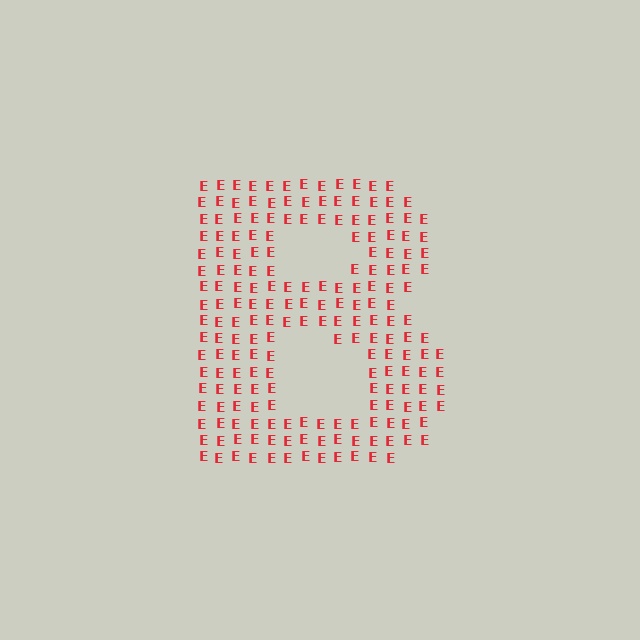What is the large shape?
The large shape is the letter B.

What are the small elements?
The small elements are letter E's.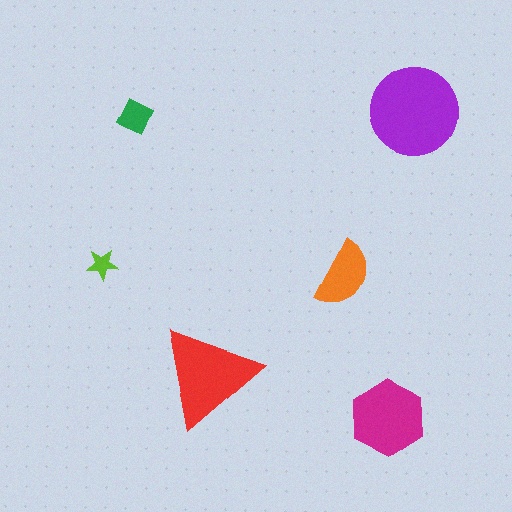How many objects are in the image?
There are 6 objects in the image.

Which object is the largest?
The purple circle.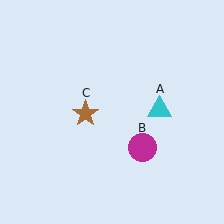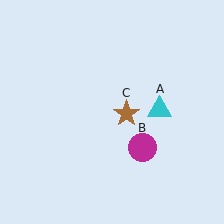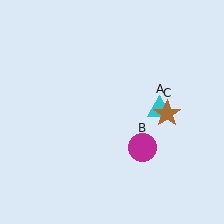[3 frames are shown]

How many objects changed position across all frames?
1 object changed position: brown star (object C).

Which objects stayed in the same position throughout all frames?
Cyan triangle (object A) and magenta circle (object B) remained stationary.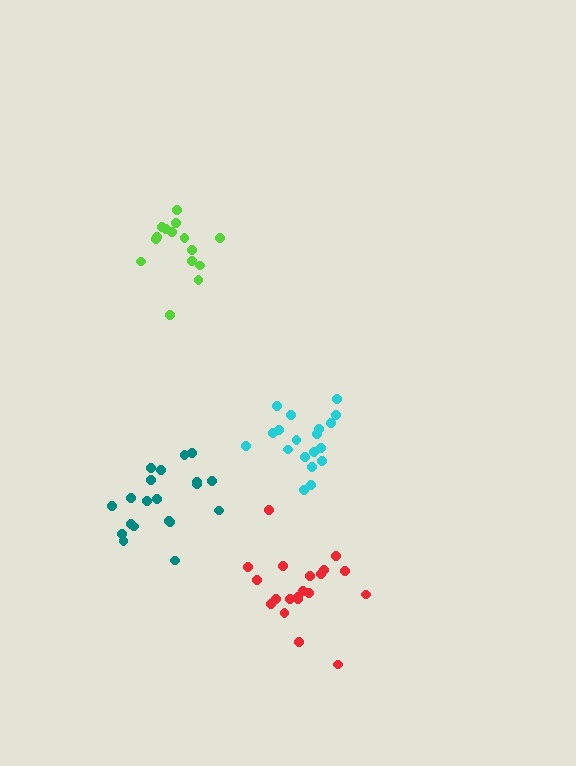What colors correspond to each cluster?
The clusters are colored: lime, cyan, red, teal.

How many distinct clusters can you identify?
There are 4 distinct clusters.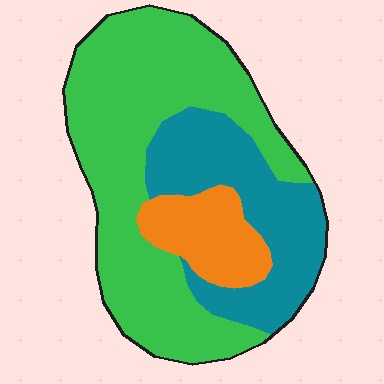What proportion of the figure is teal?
Teal covers around 30% of the figure.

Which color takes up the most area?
Green, at roughly 60%.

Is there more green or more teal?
Green.